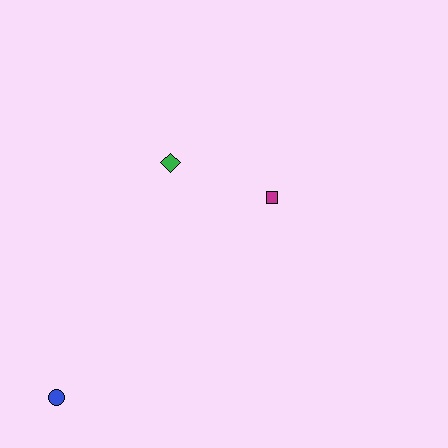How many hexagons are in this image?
There are no hexagons.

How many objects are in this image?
There are 3 objects.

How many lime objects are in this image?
There are no lime objects.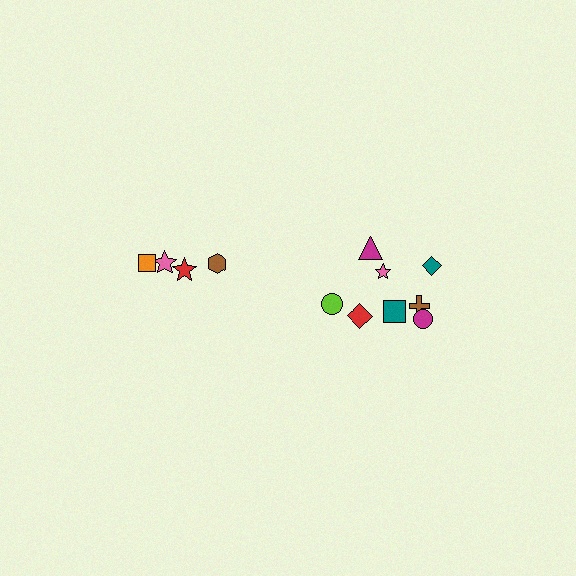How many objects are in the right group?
There are 8 objects.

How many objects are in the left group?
There are 4 objects.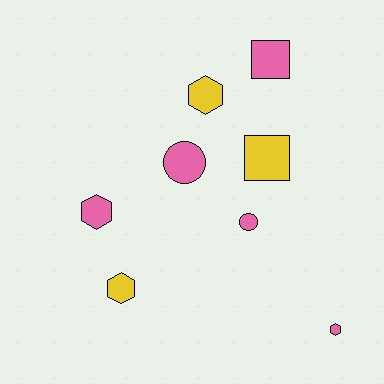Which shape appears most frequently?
Hexagon, with 4 objects.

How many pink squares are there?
There is 1 pink square.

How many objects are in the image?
There are 8 objects.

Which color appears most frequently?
Pink, with 5 objects.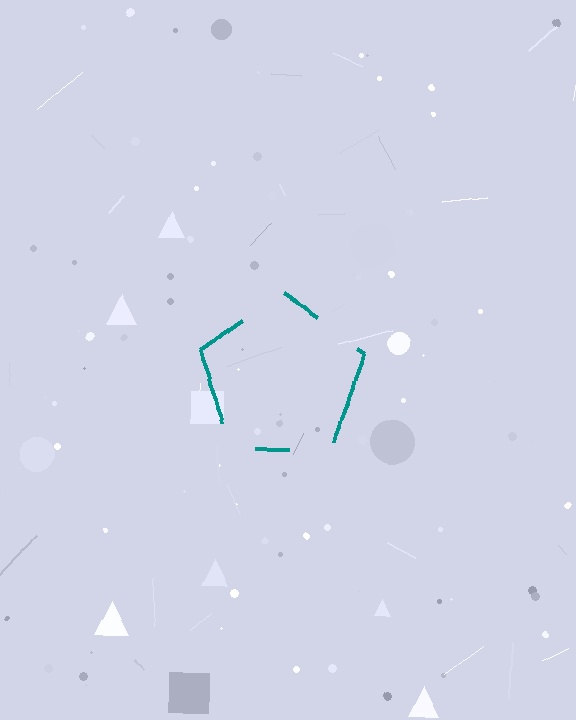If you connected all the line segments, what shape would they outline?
They would outline a pentagon.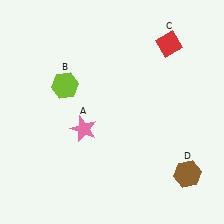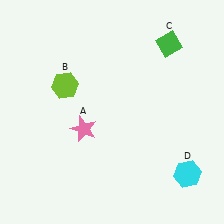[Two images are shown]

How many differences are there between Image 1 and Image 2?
There are 2 differences between the two images.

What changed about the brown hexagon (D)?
In Image 1, D is brown. In Image 2, it changed to cyan.